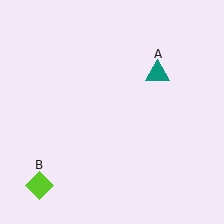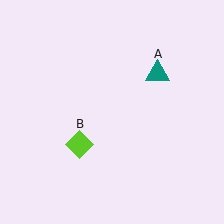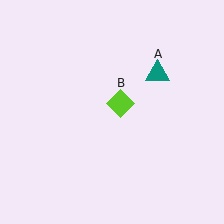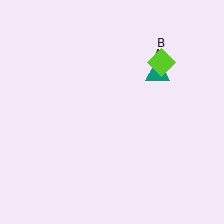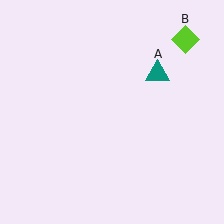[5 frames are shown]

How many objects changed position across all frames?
1 object changed position: lime diamond (object B).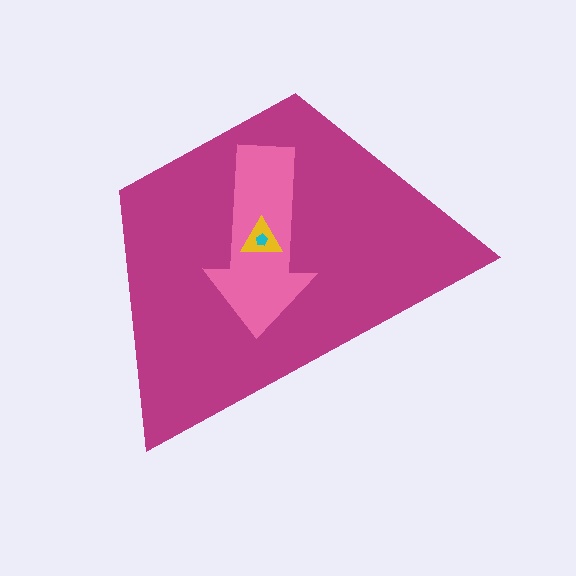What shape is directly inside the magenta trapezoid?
The pink arrow.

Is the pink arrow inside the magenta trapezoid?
Yes.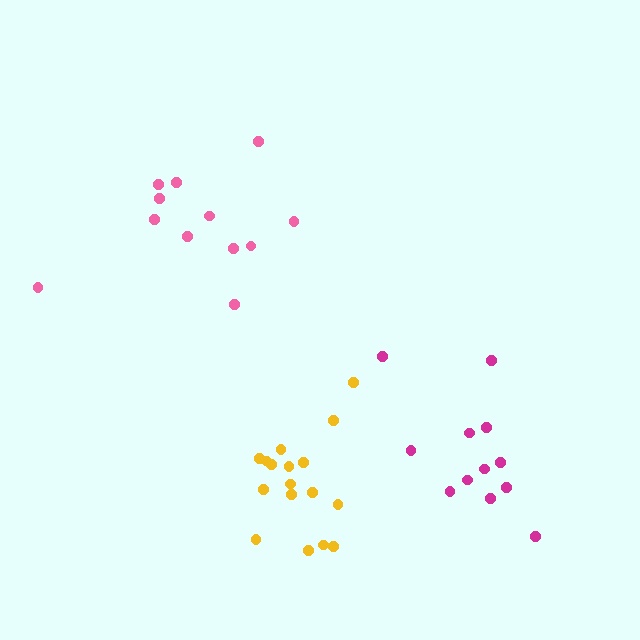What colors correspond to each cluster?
The clusters are colored: pink, magenta, yellow.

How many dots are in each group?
Group 1: 12 dots, Group 2: 12 dots, Group 3: 17 dots (41 total).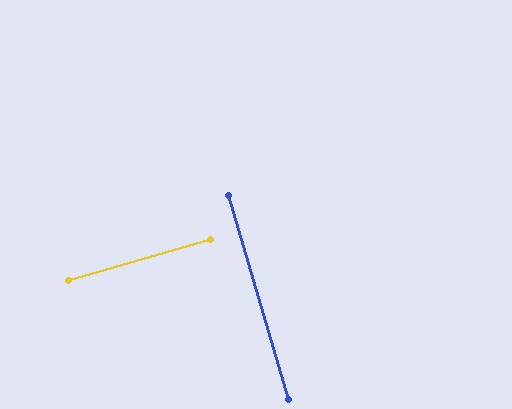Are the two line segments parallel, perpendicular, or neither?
Perpendicular — they meet at approximately 90°.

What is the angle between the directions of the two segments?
Approximately 90 degrees.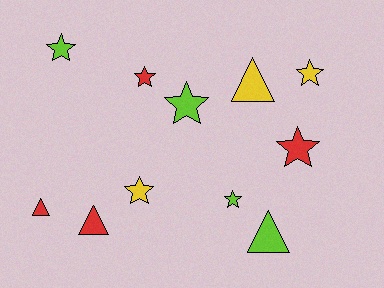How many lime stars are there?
There are 3 lime stars.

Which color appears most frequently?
Lime, with 4 objects.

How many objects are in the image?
There are 11 objects.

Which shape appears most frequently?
Star, with 7 objects.